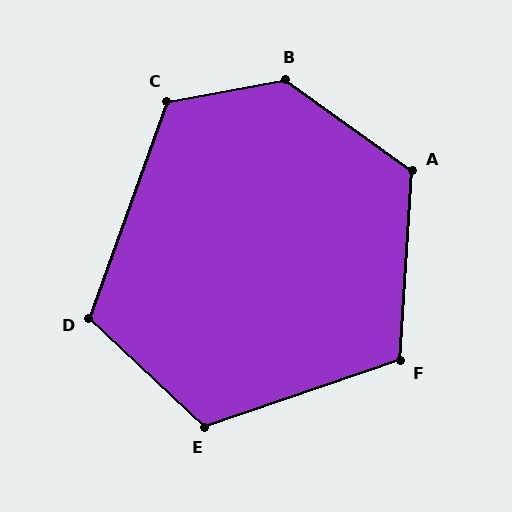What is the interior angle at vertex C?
Approximately 120 degrees (obtuse).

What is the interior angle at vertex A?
Approximately 122 degrees (obtuse).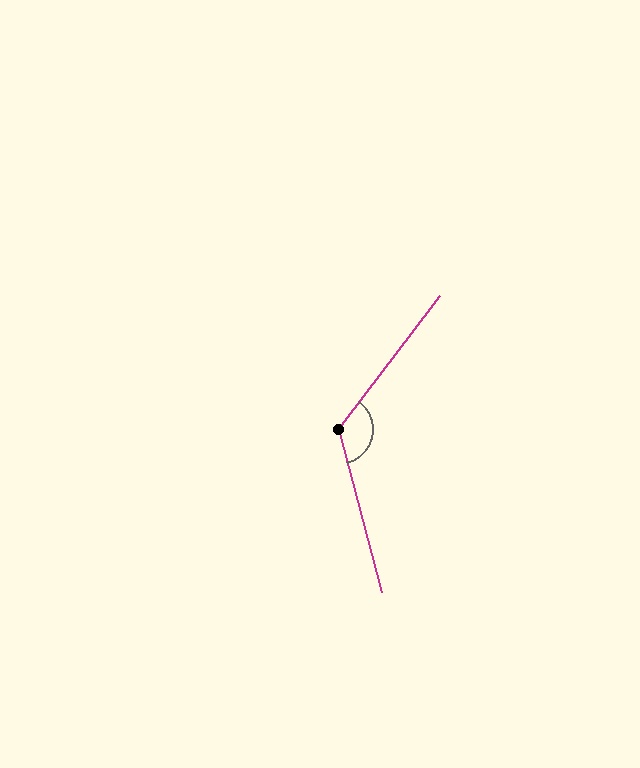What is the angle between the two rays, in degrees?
Approximately 128 degrees.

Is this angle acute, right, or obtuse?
It is obtuse.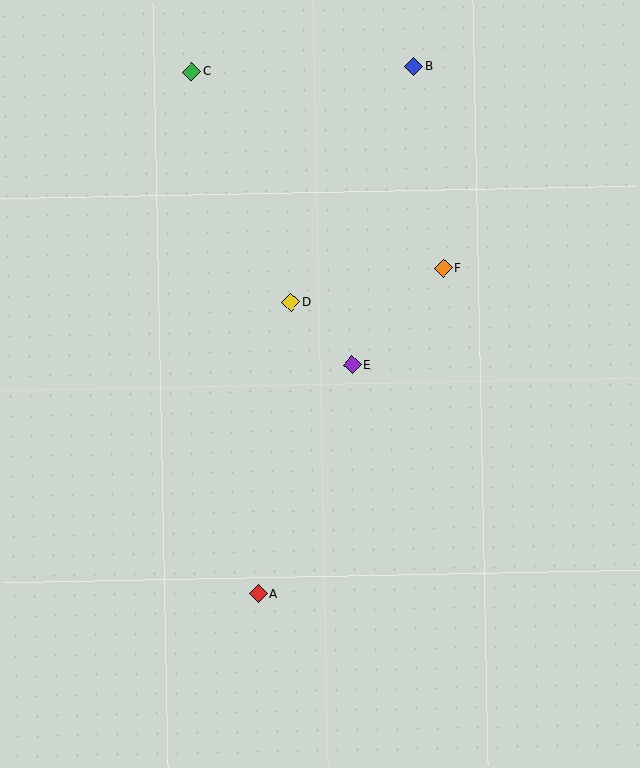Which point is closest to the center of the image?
Point E at (352, 365) is closest to the center.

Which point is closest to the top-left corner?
Point C is closest to the top-left corner.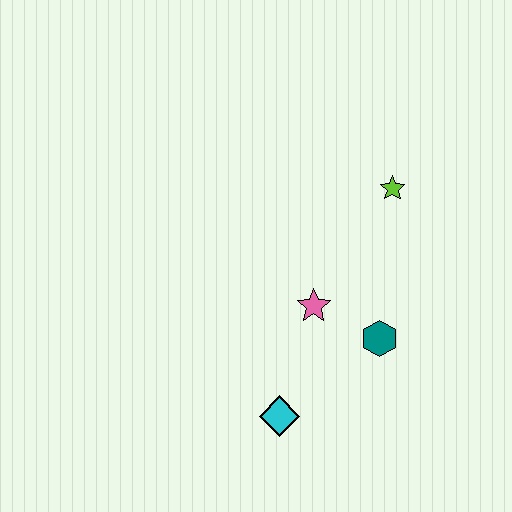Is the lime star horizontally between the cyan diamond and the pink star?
No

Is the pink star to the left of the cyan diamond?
No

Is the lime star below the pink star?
No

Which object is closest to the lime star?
The pink star is closest to the lime star.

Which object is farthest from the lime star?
The cyan diamond is farthest from the lime star.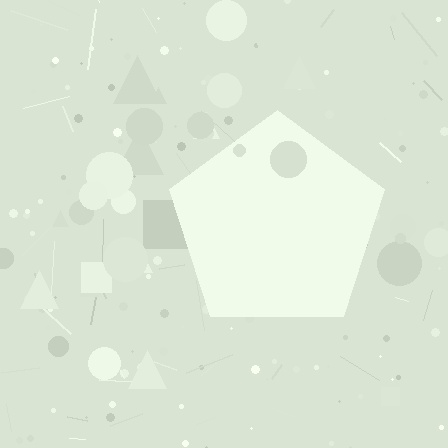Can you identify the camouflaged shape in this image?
The camouflaged shape is a pentagon.